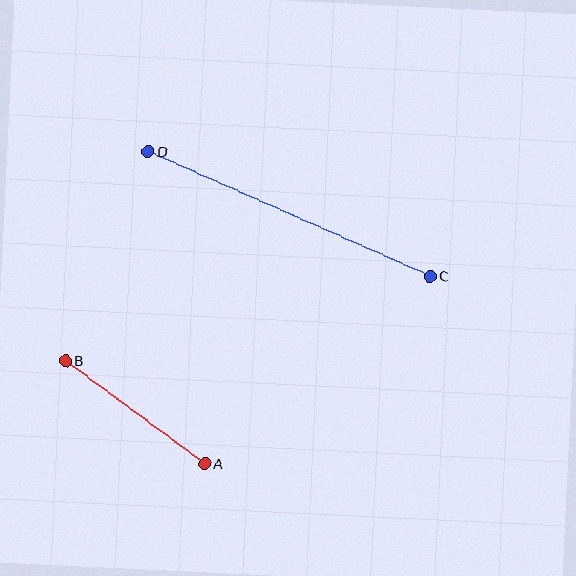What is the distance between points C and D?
The distance is approximately 308 pixels.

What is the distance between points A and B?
The distance is approximately 173 pixels.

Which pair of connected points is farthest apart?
Points C and D are farthest apart.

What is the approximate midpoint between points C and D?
The midpoint is at approximately (289, 214) pixels.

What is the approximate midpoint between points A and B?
The midpoint is at approximately (135, 412) pixels.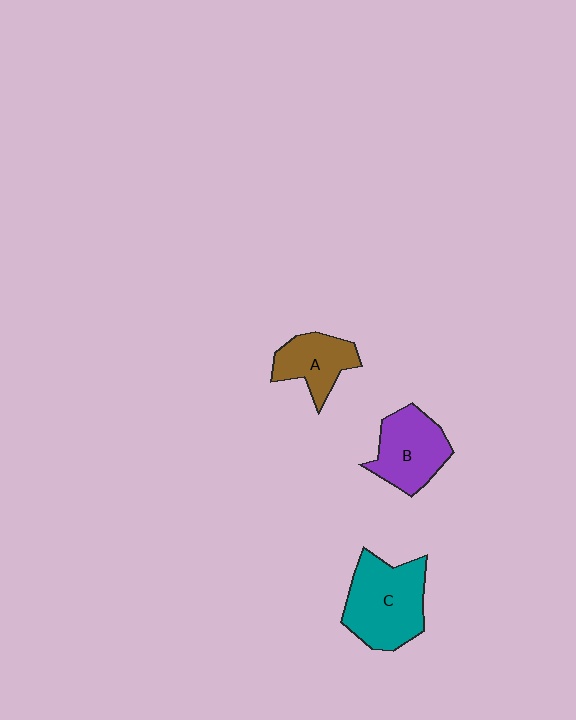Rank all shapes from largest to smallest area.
From largest to smallest: C (teal), B (purple), A (brown).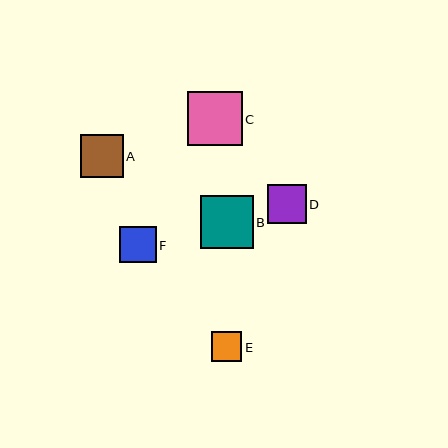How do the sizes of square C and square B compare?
Square C and square B are approximately the same size.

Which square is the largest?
Square C is the largest with a size of approximately 55 pixels.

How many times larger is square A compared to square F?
Square A is approximately 1.2 times the size of square F.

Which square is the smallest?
Square E is the smallest with a size of approximately 30 pixels.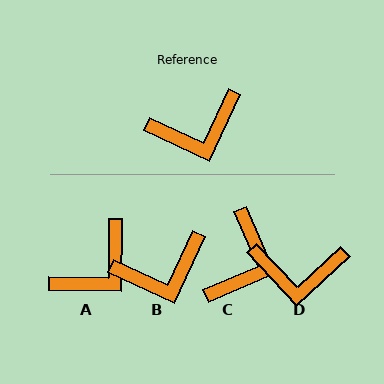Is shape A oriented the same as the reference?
No, it is off by about 24 degrees.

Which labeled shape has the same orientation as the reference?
B.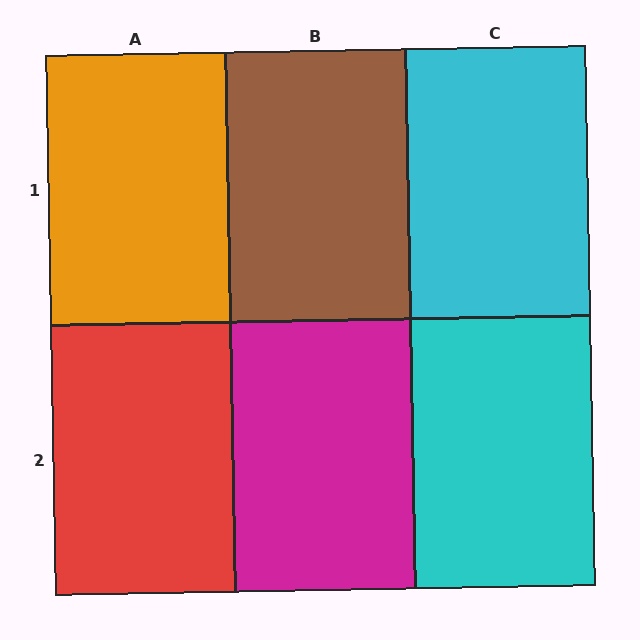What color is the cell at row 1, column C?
Cyan.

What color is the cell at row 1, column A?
Orange.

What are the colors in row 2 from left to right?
Red, magenta, cyan.